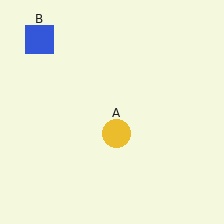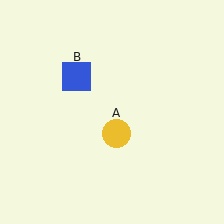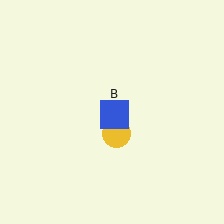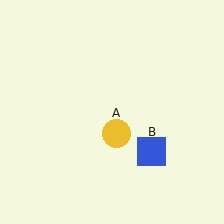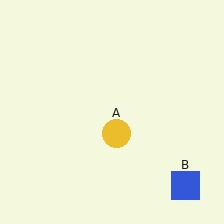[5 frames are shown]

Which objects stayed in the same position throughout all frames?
Yellow circle (object A) remained stationary.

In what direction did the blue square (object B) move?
The blue square (object B) moved down and to the right.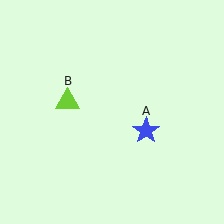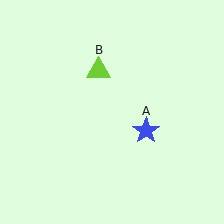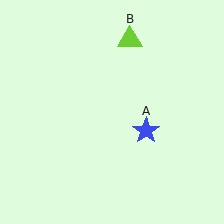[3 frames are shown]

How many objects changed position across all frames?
1 object changed position: lime triangle (object B).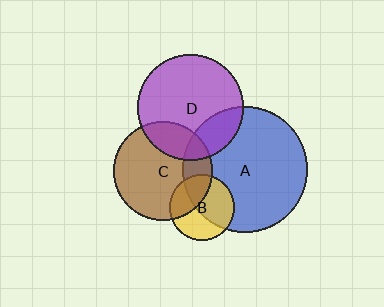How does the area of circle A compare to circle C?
Approximately 1.6 times.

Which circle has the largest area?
Circle A (blue).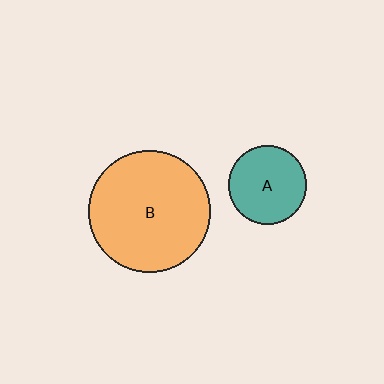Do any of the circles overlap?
No, none of the circles overlap.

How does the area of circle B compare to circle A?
Approximately 2.4 times.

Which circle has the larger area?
Circle B (orange).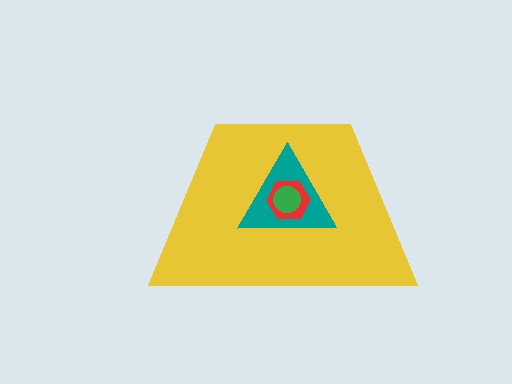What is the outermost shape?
The yellow trapezoid.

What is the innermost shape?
The green circle.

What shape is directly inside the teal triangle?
The red hexagon.